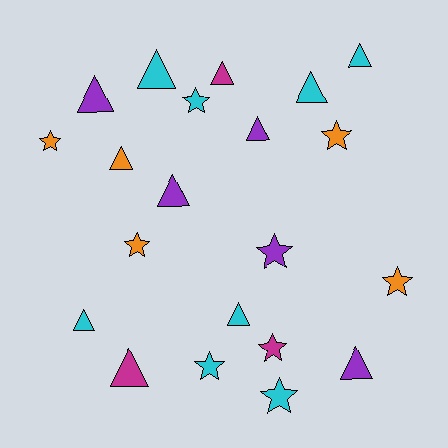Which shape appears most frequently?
Triangle, with 12 objects.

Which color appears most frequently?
Cyan, with 8 objects.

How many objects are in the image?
There are 21 objects.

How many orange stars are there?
There are 4 orange stars.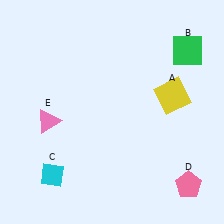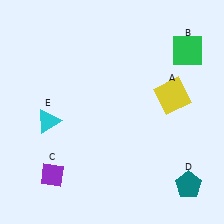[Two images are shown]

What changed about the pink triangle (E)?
In Image 1, E is pink. In Image 2, it changed to cyan.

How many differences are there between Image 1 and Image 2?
There are 3 differences between the two images.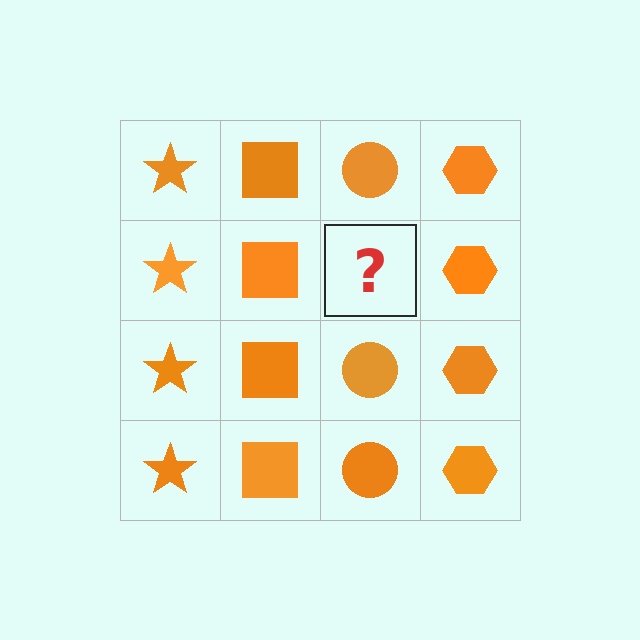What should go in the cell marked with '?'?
The missing cell should contain an orange circle.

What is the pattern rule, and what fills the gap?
The rule is that each column has a consistent shape. The gap should be filled with an orange circle.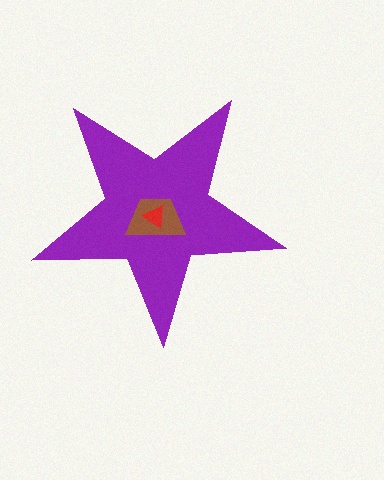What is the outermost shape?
The purple star.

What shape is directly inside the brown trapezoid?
The red triangle.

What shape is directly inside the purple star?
The brown trapezoid.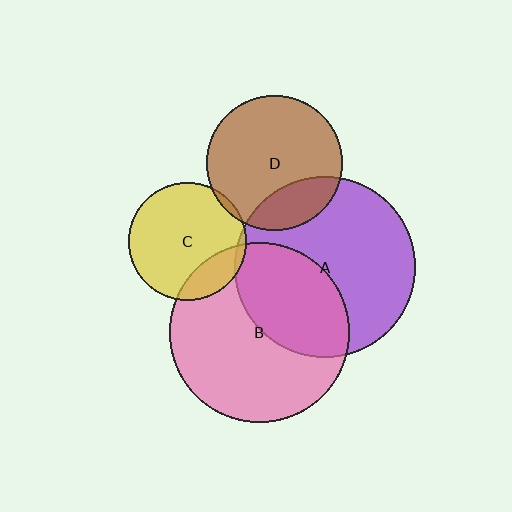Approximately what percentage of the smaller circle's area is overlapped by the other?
Approximately 5%.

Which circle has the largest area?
Circle A (purple).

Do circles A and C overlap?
Yes.